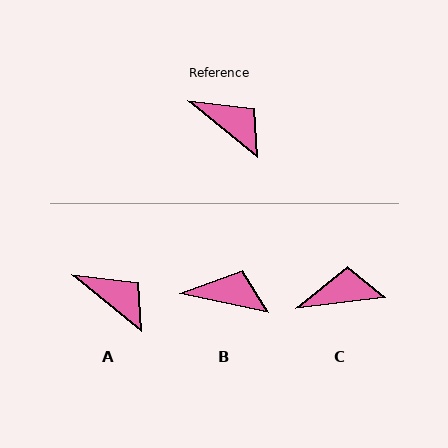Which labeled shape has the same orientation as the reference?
A.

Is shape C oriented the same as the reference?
No, it is off by about 46 degrees.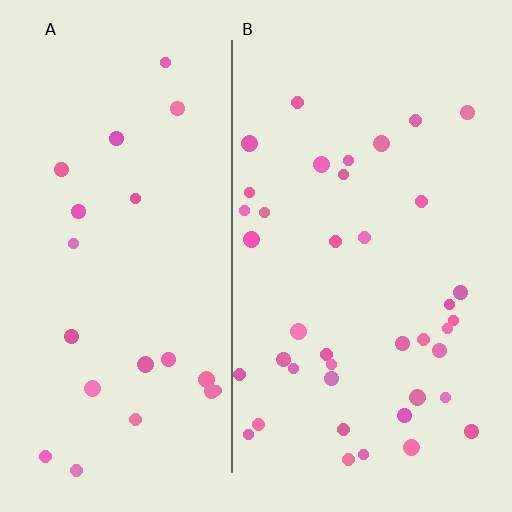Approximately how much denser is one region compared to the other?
Approximately 1.8× — region B over region A.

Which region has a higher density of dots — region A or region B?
B (the right).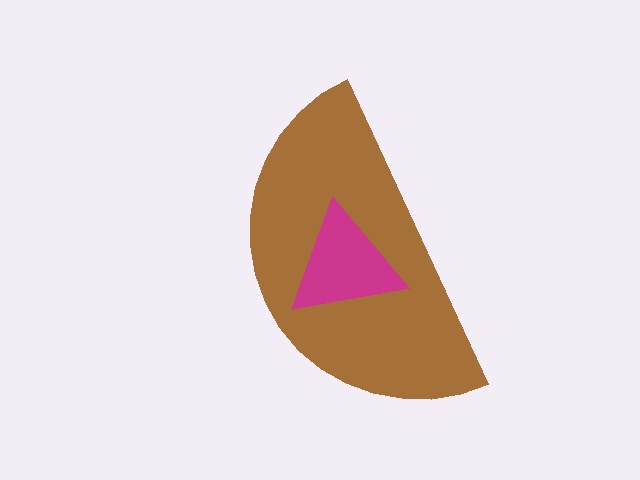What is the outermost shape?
The brown semicircle.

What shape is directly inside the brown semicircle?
The magenta triangle.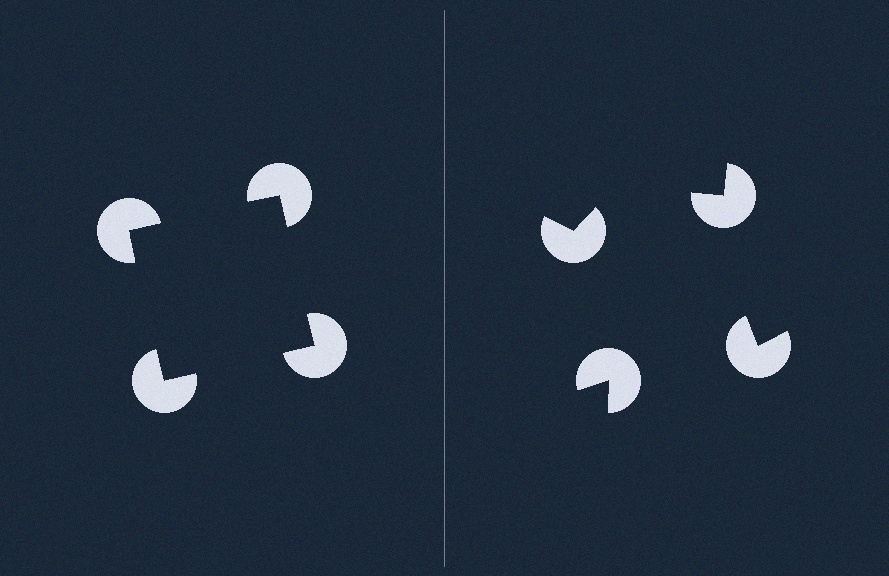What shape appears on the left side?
An illusory square.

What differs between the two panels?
The pac-man discs are positioned identically on both sides; only the wedge orientations differ. On the left they align to a square; on the right they are misaligned.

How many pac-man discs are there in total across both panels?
8 — 4 on each side.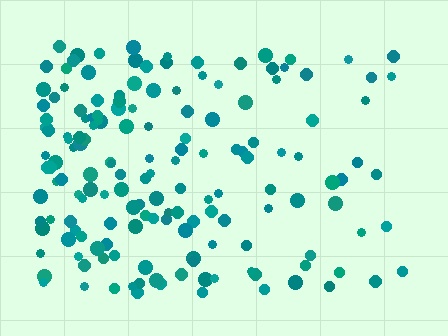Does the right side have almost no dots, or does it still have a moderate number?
Still a moderate number, just noticeably fewer than the left.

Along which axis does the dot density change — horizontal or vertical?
Horizontal.